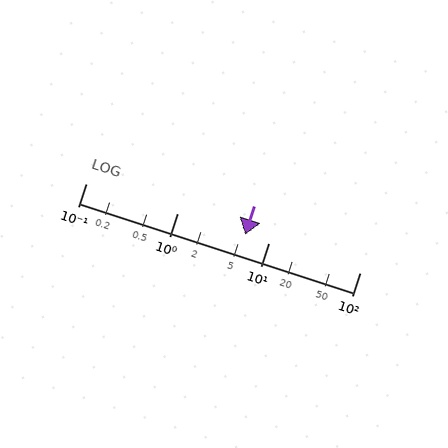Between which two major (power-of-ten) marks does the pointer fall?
The pointer is between 1 and 10.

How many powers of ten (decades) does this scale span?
The scale spans 3 decades, from 0.1 to 100.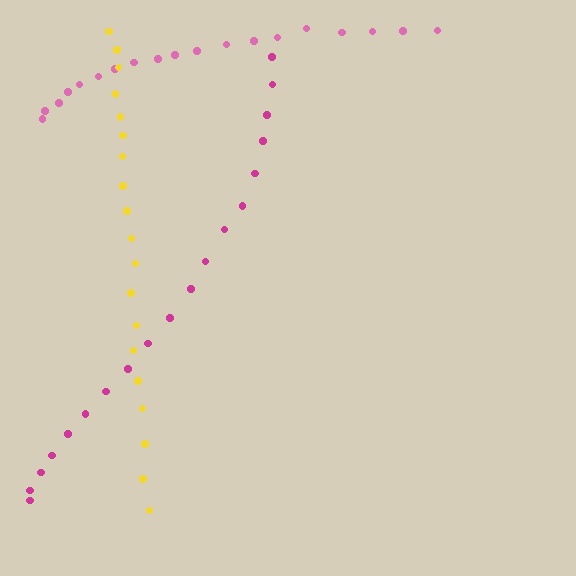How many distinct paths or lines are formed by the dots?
There are 3 distinct paths.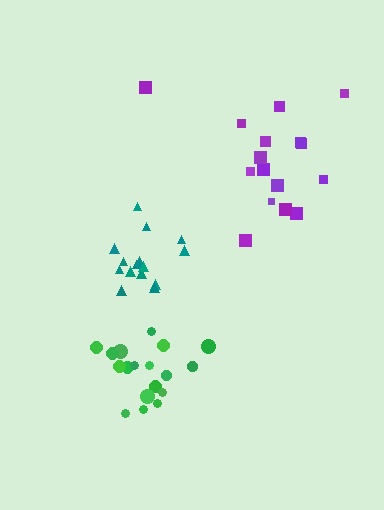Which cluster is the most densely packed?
Teal.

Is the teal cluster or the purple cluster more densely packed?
Teal.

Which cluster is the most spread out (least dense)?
Purple.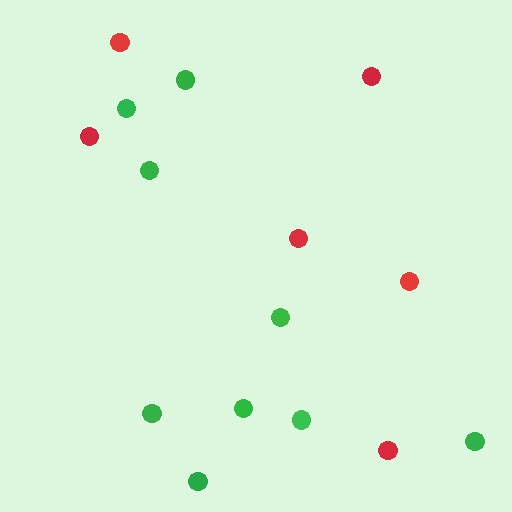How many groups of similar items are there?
There are 2 groups: one group of green circles (9) and one group of red circles (6).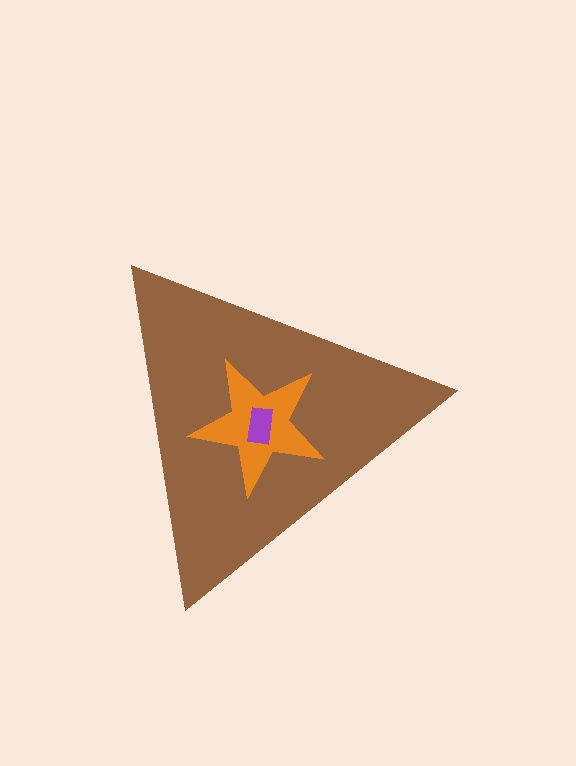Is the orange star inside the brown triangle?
Yes.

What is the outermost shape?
The brown triangle.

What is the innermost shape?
The purple rectangle.